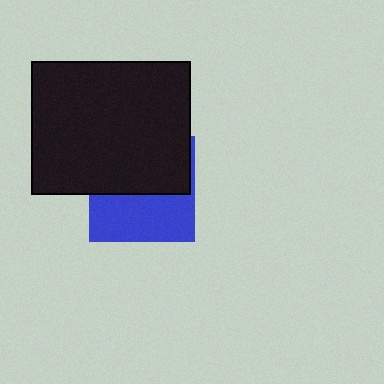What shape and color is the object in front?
The object in front is a black rectangle.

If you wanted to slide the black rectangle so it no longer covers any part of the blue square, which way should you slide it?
Slide it up — that is the most direct way to separate the two shapes.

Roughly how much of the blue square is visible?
About half of it is visible (roughly 46%).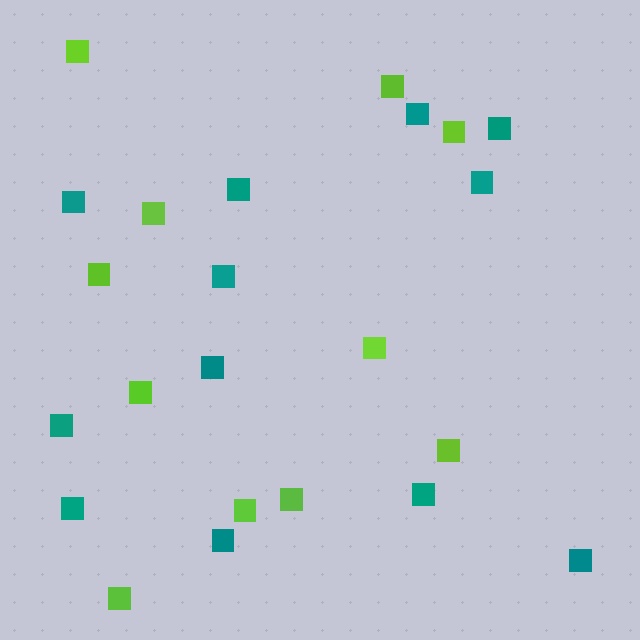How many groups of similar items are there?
There are 2 groups: one group of teal squares (12) and one group of lime squares (11).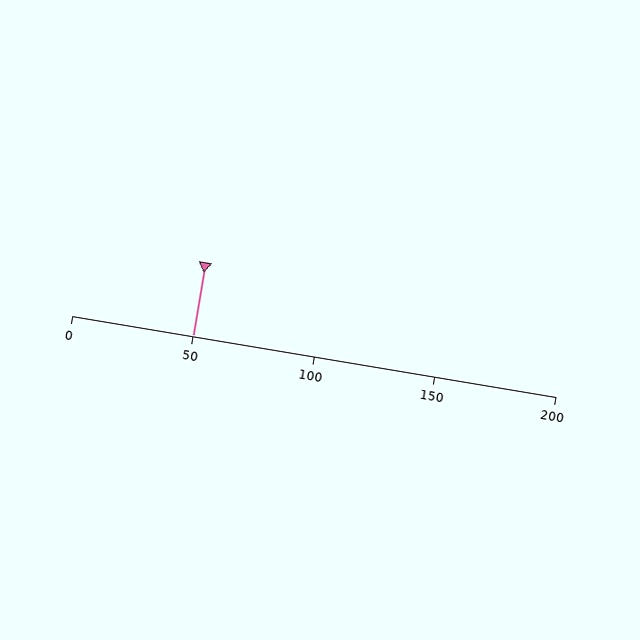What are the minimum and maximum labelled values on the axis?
The axis runs from 0 to 200.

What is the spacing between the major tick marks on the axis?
The major ticks are spaced 50 apart.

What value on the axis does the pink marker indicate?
The marker indicates approximately 50.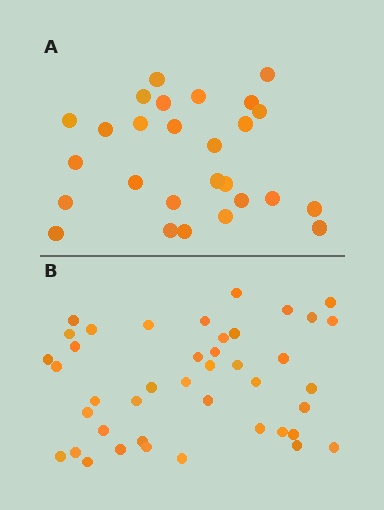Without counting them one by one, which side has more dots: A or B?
Region B (the bottom region) has more dots.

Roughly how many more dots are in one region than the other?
Region B has approximately 15 more dots than region A.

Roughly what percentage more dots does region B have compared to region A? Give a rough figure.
About 55% more.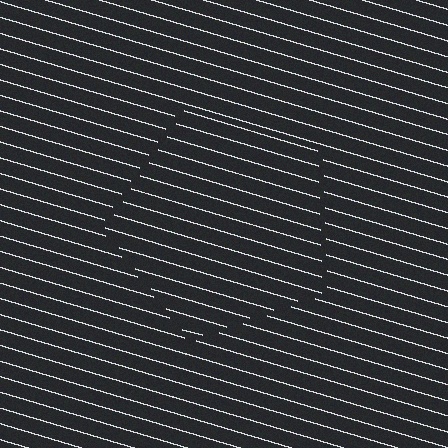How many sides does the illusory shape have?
5 sides — the line-ends trace a pentagon.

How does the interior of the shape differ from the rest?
The interior of the shape contains the same grating, shifted by half a period — the contour is defined by the phase discontinuity where line-ends from the inner and outer gratings abut.